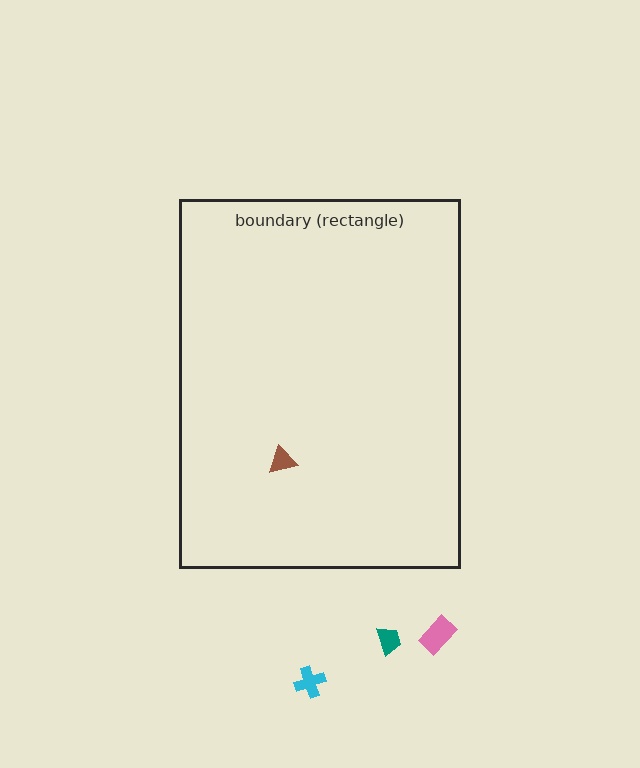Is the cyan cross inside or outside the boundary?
Outside.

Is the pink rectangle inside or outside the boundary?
Outside.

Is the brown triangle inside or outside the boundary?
Inside.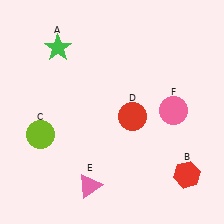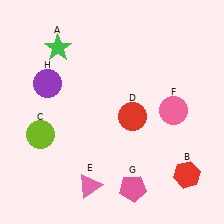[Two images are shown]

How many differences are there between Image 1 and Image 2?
There are 2 differences between the two images.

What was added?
A pink pentagon (G), a purple circle (H) were added in Image 2.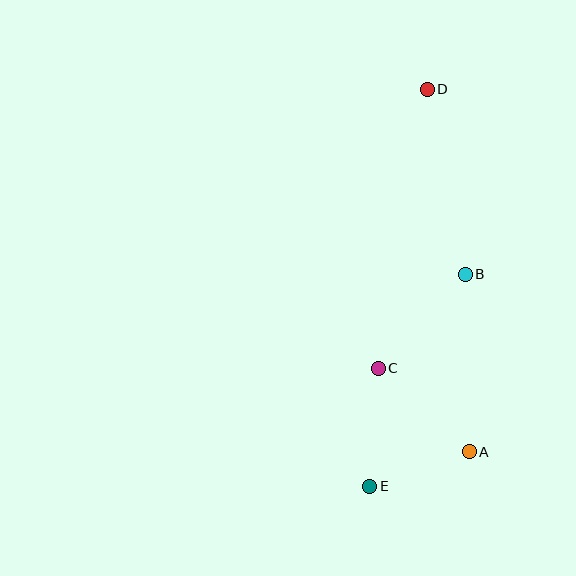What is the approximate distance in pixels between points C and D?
The distance between C and D is approximately 283 pixels.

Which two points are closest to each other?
Points A and E are closest to each other.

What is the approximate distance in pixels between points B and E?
The distance between B and E is approximately 233 pixels.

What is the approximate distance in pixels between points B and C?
The distance between B and C is approximately 128 pixels.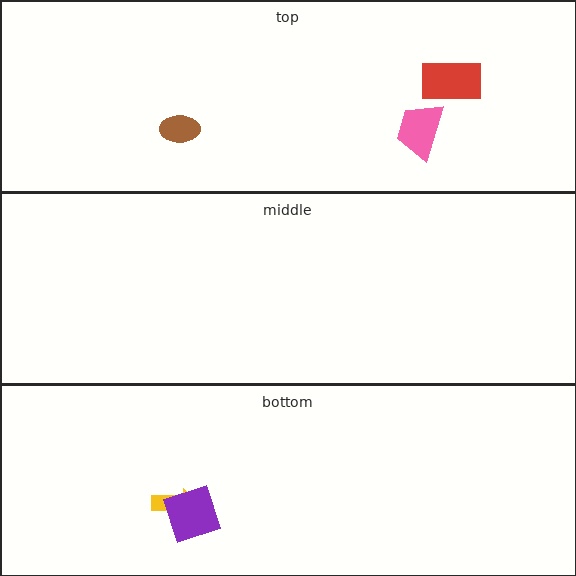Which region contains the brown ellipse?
The top region.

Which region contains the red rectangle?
The top region.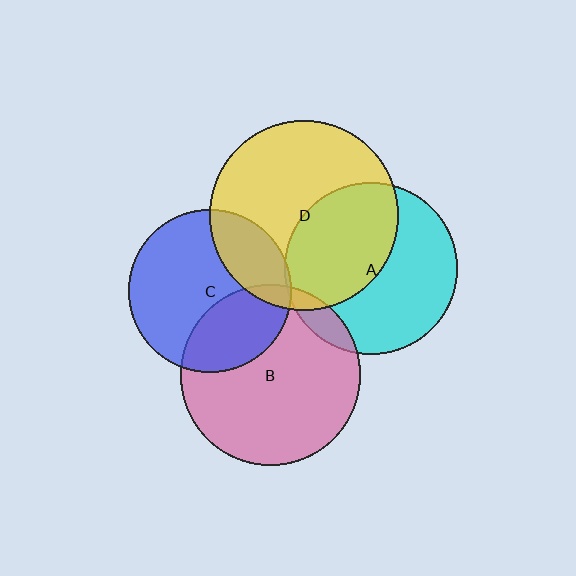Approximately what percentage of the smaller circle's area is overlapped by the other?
Approximately 5%.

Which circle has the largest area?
Circle D (yellow).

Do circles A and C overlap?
Yes.